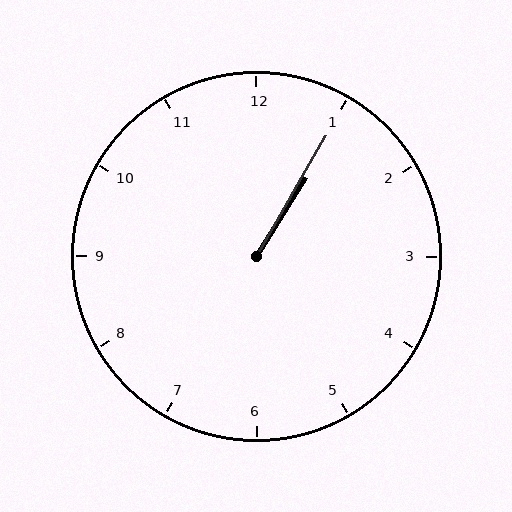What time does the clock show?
1:05.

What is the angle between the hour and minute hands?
Approximately 2 degrees.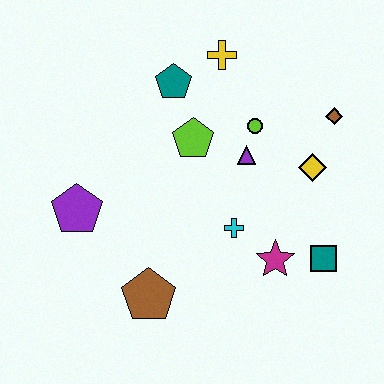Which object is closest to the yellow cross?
The teal pentagon is closest to the yellow cross.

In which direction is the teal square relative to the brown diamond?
The teal square is below the brown diamond.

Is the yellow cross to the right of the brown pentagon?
Yes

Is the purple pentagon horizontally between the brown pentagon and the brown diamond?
No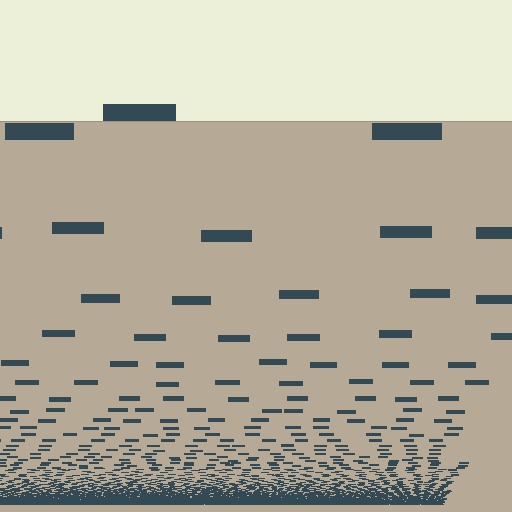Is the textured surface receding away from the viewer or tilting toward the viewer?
The surface appears to tilt toward the viewer. Texture elements get larger and sparser toward the top.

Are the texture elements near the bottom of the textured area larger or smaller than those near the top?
Smaller. The gradient is inverted — elements near the bottom are smaller and denser.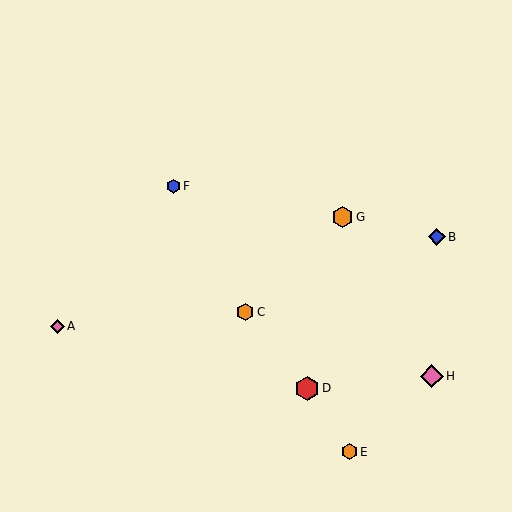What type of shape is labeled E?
Shape E is an orange hexagon.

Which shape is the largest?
The red hexagon (labeled D) is the largest.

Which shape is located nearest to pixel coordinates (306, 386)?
The red hexagon (labeled D) at (307, 388) is nearest to that location.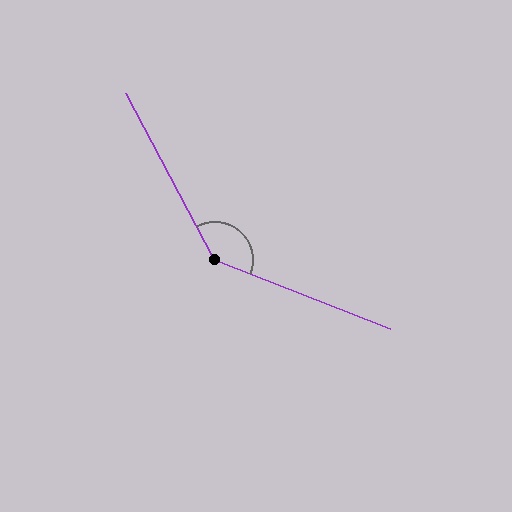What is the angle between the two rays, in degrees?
Approximately 139 degrees.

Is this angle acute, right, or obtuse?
It is obtuse.